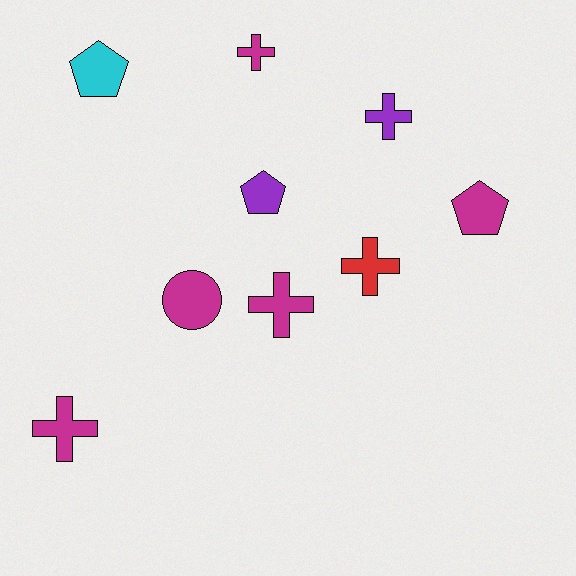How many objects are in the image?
There are 9 objects.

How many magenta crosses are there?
There are 3 magenta crosses.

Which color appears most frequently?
Magenta, with 5 objects.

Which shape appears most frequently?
Cross, with 5 objects.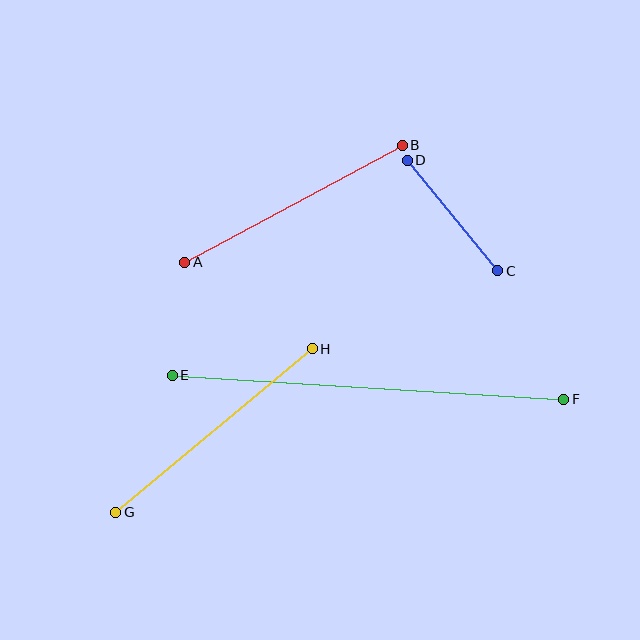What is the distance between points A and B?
The distance is approximately 247 pixels.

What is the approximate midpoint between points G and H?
The midpoint is at approximately (214, 431) pixels.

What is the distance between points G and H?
The distance is approximately 256 pixels.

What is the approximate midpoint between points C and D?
The midpoint is at approximately (453, 215) pixels.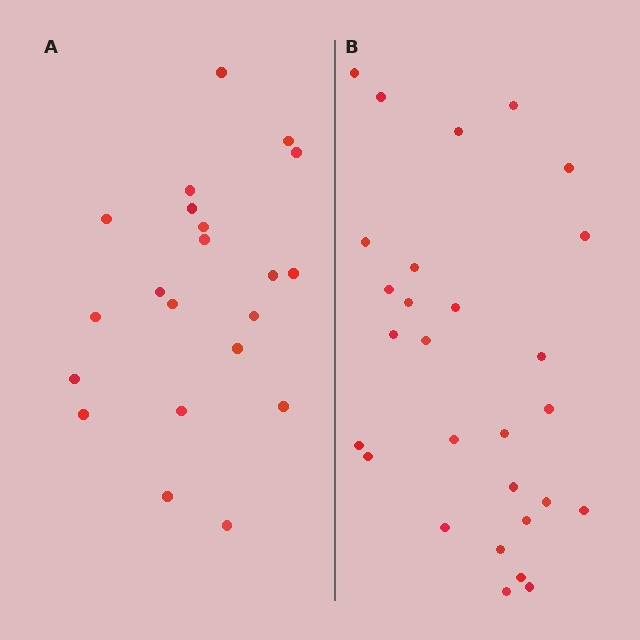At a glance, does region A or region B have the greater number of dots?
Region B (the right region) has more dots.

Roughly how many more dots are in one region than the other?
Region B has roughly 8 or so more dots than region A.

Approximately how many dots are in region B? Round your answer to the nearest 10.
About 30 dots. (The exact count is 28, which rounds to 30.)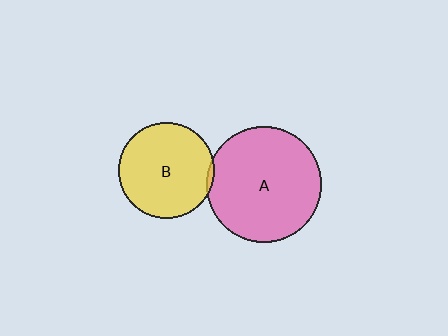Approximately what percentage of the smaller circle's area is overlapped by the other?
Approximately 5%.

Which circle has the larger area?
Circle A (pink).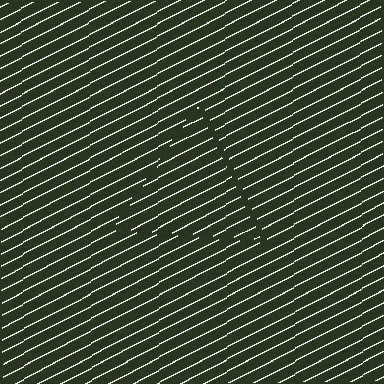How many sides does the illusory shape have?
3 sides — the line-ends trace a triangle.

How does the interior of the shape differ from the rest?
The interior of the shape contains the same grating, shifted by half a period — the contour is defined by the phase discontinuity where line-ends from the inner and outer gratings abut.